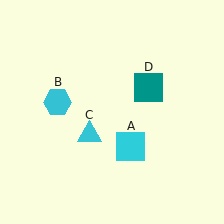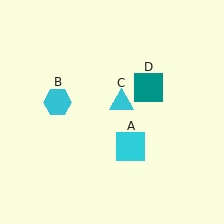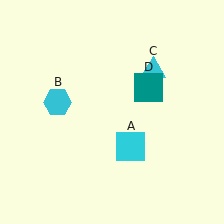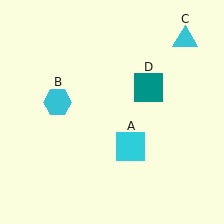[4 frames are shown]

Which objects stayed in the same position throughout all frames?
Cyan square (object A) and cyan hexagon (object B) and teal square (object D) remained stationary.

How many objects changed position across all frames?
1 object changed position: cyan triangle (object C).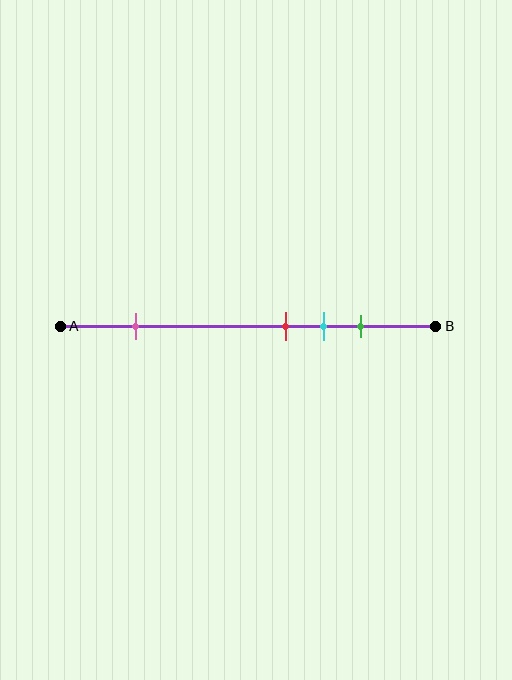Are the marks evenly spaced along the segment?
No, the marks are not evenly spaced.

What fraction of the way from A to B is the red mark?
The red mark is approximately 60% (0.6) of the way from A to B.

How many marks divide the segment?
There are 4 marks dividing the segment.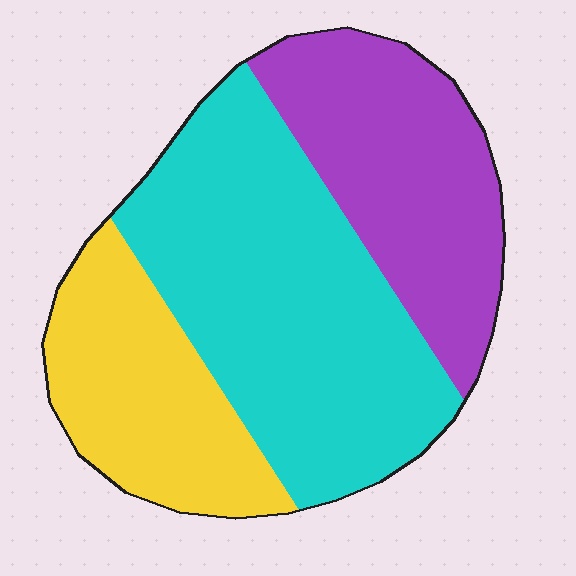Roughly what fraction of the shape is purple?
Purple covers around 30% of the shape.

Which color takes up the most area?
Cyan, at roughly 45%.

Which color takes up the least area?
Yellow, at roughly 25%.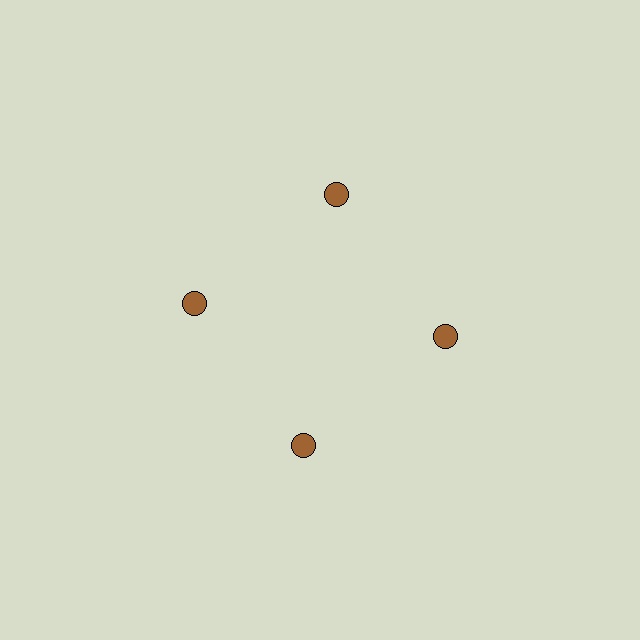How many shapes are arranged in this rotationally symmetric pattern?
There are 4 shapes, arranged in 4 groups of 1.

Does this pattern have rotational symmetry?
Yes, this pattern has 4-fold rotational symmetry. It looks the same after rotating 90 degrees around the center.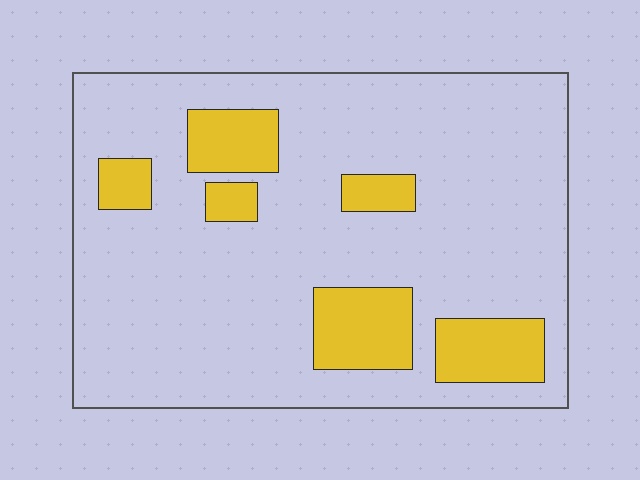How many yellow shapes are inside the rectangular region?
6.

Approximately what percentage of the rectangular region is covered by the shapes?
Approximately 15%.